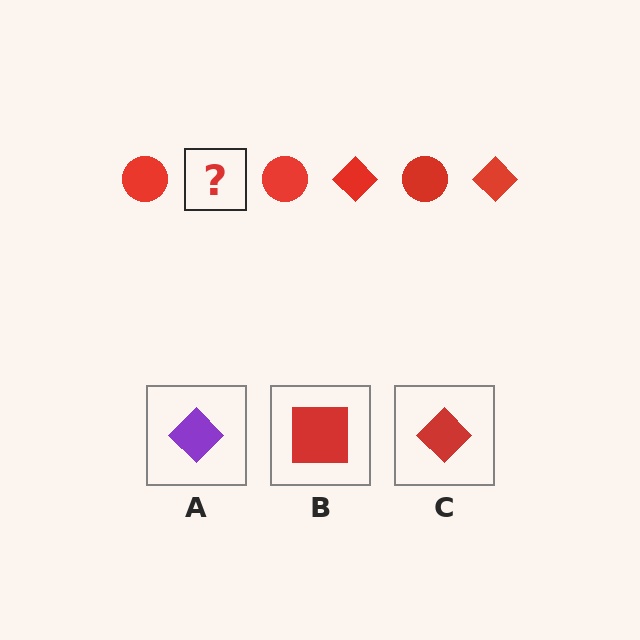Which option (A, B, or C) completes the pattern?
C.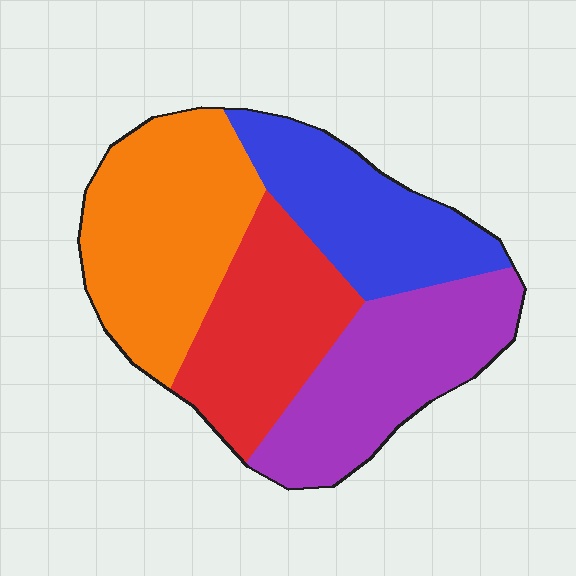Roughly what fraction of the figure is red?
Red takes up less than a quarter of the figure.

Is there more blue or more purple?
Purple.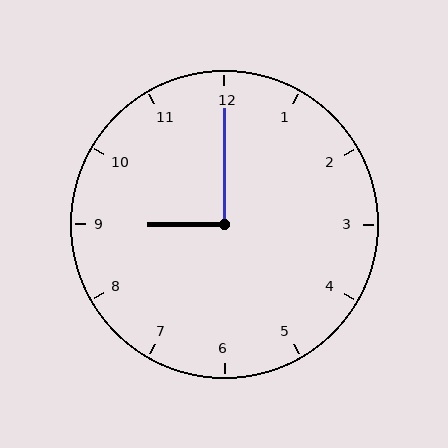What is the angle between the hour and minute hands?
Approximately 90 degrees.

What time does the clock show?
9:00.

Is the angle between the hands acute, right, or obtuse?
It is right.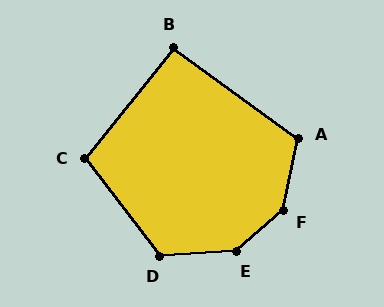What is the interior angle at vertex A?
Approximately 114 degrees (obtuse).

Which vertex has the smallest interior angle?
B, at approximately 93 degrees.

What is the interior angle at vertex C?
Approximately 104 degrees (obtuse).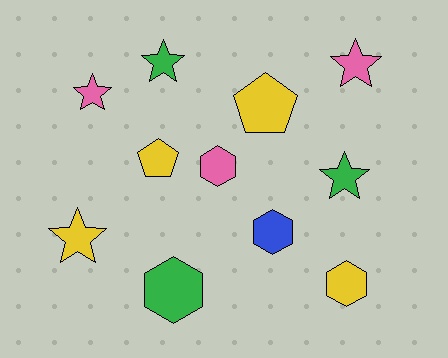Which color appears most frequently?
Yellow, with 4 objects.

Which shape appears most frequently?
Star, with 5 objects.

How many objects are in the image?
There are 11 objects.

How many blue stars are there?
There are no blue stars.